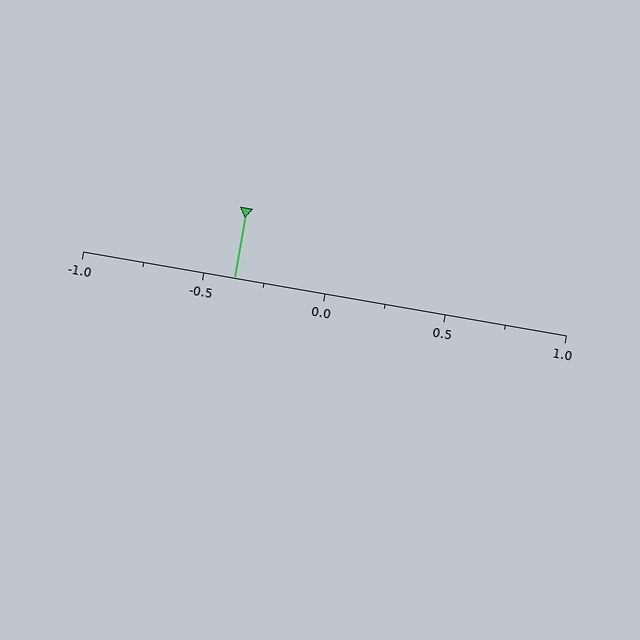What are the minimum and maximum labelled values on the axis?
The axis runs from -1.0 to 1.0.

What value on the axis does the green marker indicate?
The marker indicates approximately -0.38.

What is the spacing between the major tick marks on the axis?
The major ticks are spaced 0.5 apart.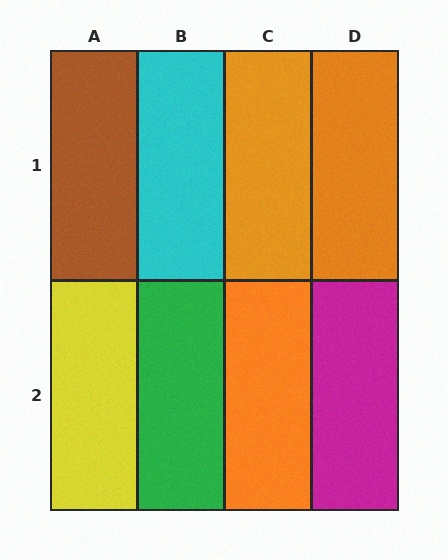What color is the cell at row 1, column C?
Orange.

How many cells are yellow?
1 cell is yellow.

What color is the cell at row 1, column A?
Brown.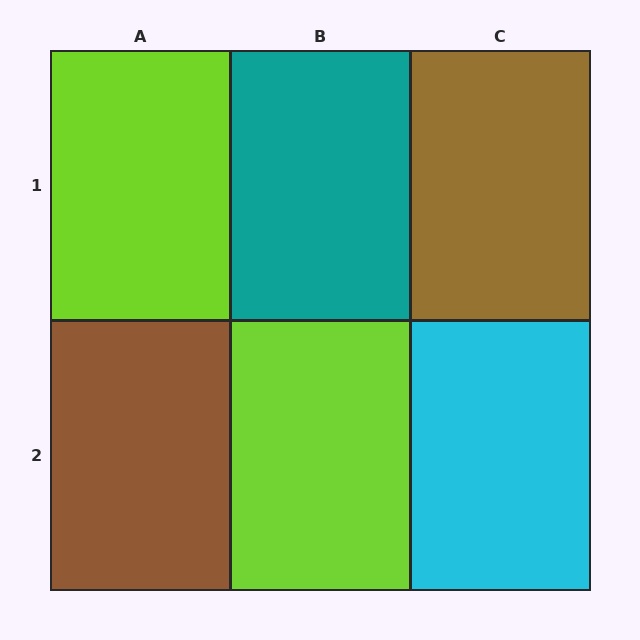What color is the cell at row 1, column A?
Lime.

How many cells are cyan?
1 cell is cyan.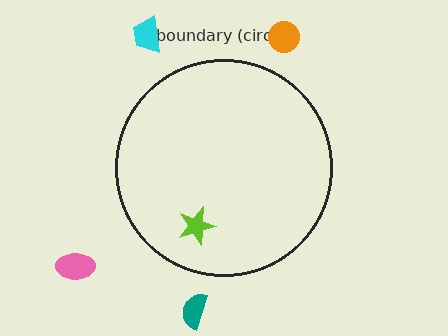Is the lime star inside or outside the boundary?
Inside.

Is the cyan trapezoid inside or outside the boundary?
Outside.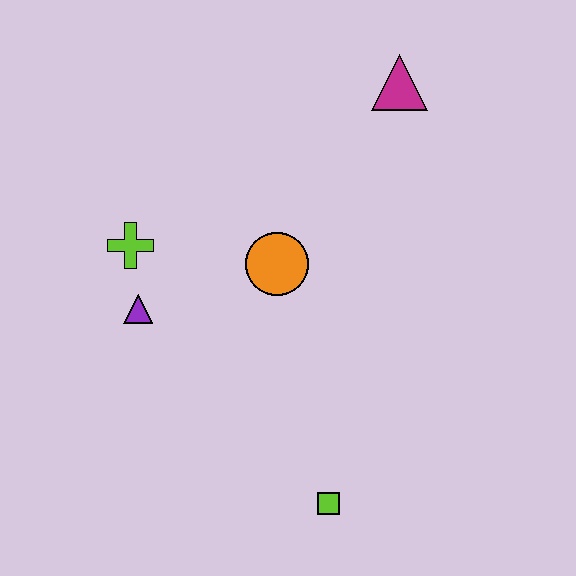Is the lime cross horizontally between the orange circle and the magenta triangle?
No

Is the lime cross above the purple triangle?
Yes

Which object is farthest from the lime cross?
The lime square is farthest from the lime cross.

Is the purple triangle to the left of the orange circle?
Yes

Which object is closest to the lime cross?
The purple triangle is closest to the lime cross.